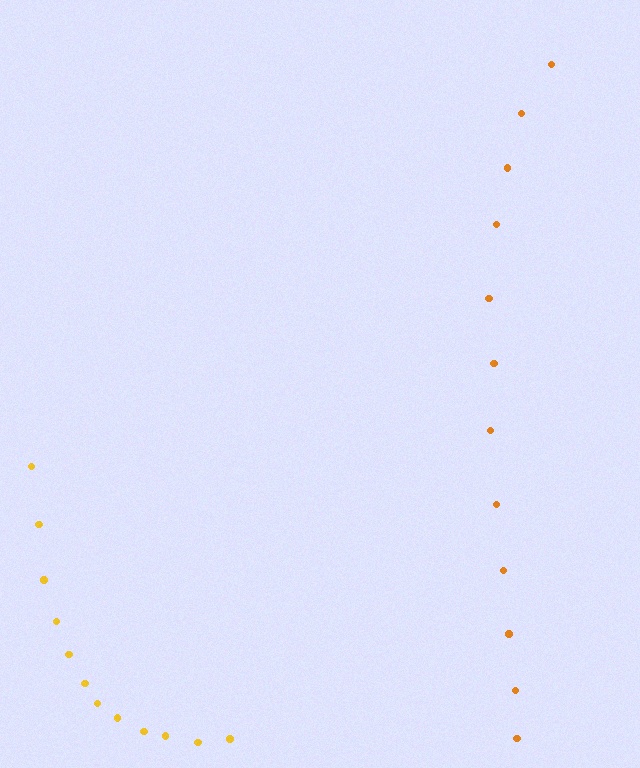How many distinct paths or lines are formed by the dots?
There are 2 distinct paths.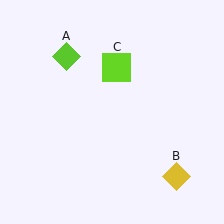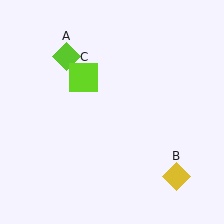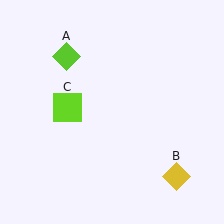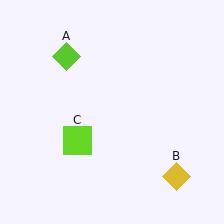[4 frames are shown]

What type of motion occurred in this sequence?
The lime square (object C) rotated counterclockwise around the center of the scene.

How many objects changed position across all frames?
1 object changed position: lime square (object C).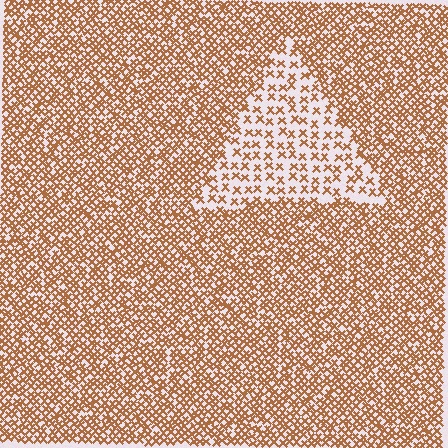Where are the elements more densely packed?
The elements are more densely packed outside the triangle boundary.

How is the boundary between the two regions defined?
The boundary is defined by a change in element density (approximately 2.4x ratio). All elements are the same color, size, and shape.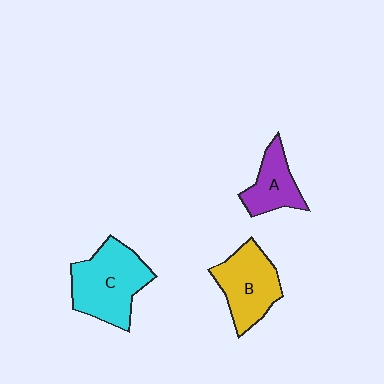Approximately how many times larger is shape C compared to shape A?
Approximately 1.8 times.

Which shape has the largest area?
Shape C (cyan).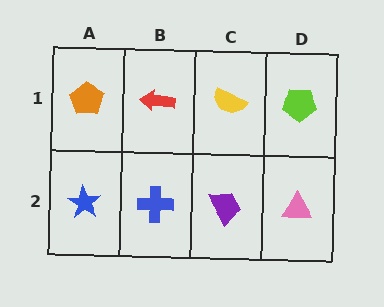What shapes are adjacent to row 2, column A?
An orange pentagon (row 1, column A), a blue cross (row 2, column B).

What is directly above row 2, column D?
A lime pentagon.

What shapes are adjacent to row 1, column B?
A blue cross (row 2, column B), an orange pentagon (row 1, column A), a yellow semicircle (row 1, column C).